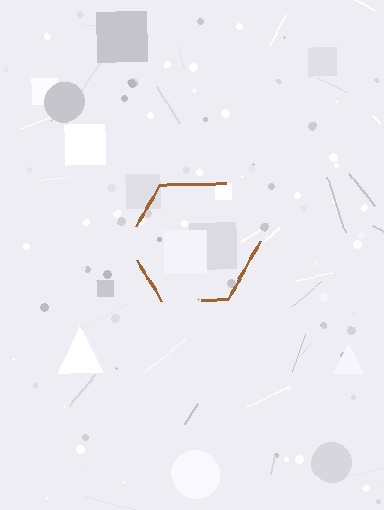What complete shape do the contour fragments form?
The contour fragments form a hexagon.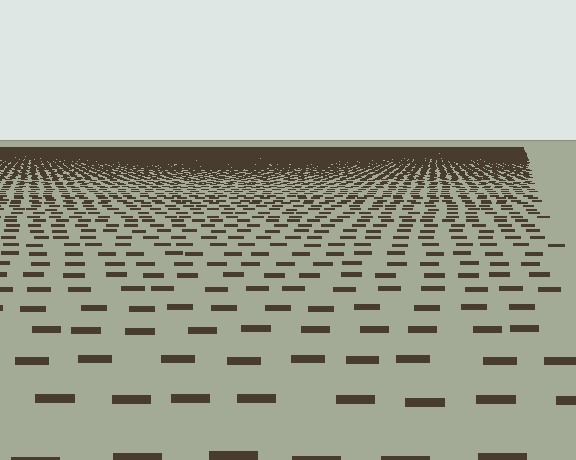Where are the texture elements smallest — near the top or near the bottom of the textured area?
Near the top.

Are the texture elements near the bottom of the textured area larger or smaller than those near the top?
Larger. Near the bottom, elements are closer to the viewer and appear at a bigger on-screen size.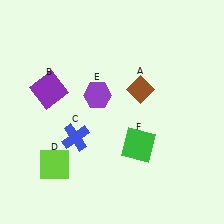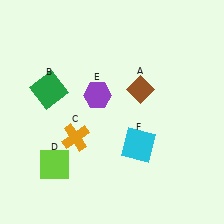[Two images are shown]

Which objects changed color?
B changed from purple to green. C changed from blue to orange. F changed from green to cyan.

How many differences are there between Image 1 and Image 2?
There are 3 differences between the two images.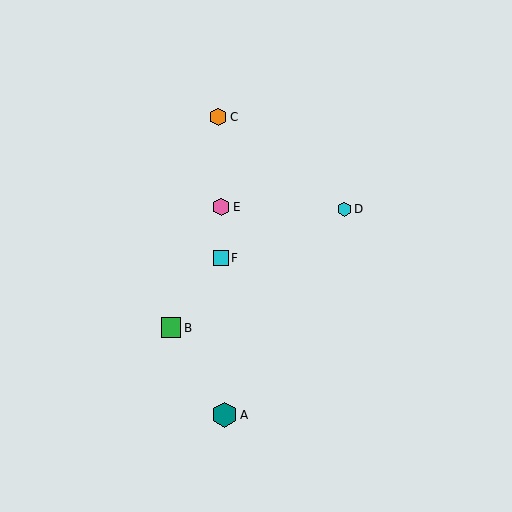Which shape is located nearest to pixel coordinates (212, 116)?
The orange hexagon (labeled C) at (218, 117) is nearest to that location.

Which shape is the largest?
The teal hexagon (labeled A) is the largest.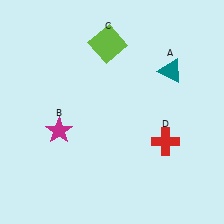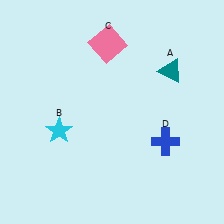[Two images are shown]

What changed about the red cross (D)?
In Image 1, D is red. In Image 2, it changed to blue.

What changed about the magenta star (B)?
In Image 1, B is magenta. In Image 2, it changed to cyan.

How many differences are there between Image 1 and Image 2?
There are 3 differences between the two images.